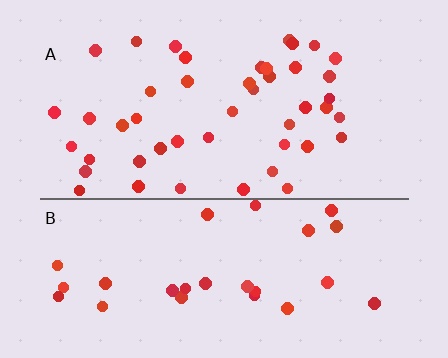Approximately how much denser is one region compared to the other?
Approximately 1.6× — region A over region B.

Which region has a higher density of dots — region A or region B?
A (the top).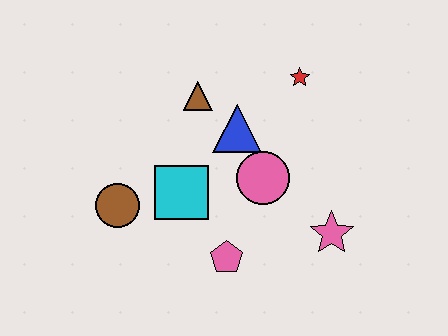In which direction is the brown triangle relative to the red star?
The brown triangle is to the left of the red star.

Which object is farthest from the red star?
The brown circle is farthest from the red star.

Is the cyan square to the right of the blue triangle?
No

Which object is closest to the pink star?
The pink circle is closest to the pink star.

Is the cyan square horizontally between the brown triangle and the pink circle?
No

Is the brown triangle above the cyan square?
Yes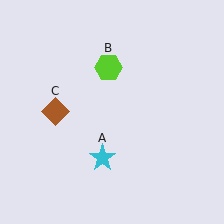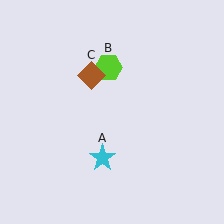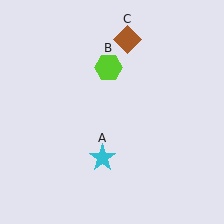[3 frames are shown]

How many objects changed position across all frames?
1 object changed position: brown diamond (object C).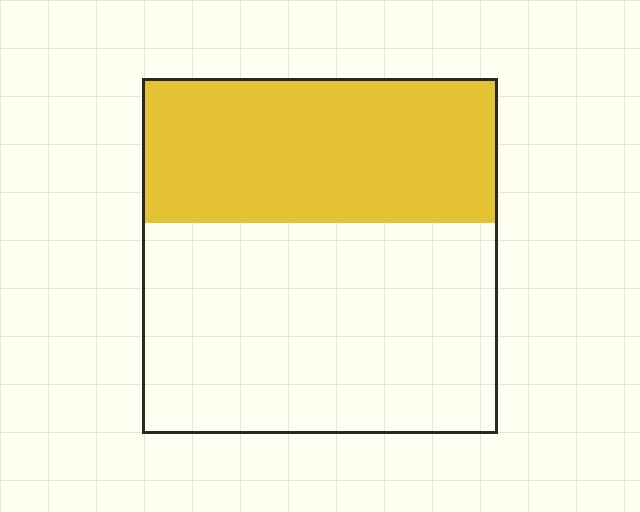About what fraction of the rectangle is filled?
About two fifths (2/5).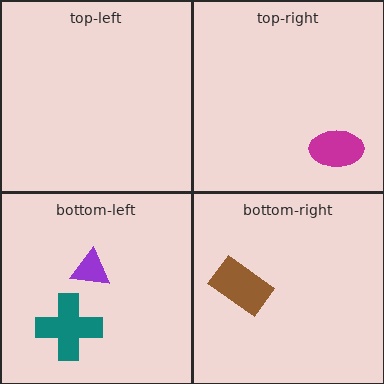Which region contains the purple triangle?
The bottom-left region.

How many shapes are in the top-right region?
1.